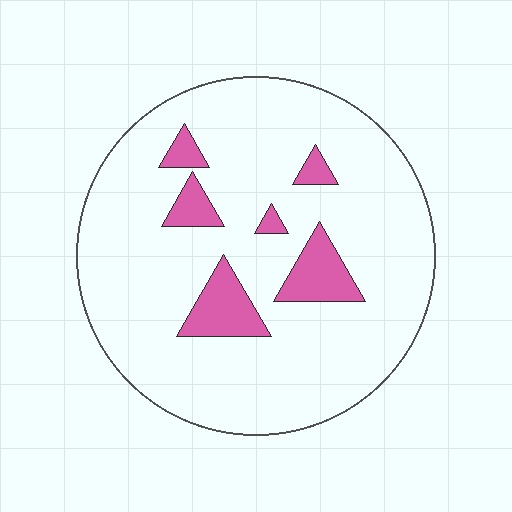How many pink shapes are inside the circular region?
6.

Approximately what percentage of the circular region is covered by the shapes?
Approximately 10%.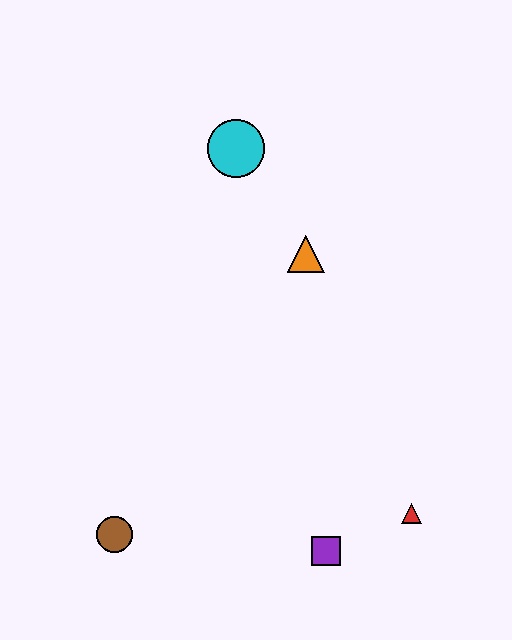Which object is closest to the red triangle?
The purple square is closest to the red triangle.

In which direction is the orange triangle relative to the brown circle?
The orange triangle is above the brown circle.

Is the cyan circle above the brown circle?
Yes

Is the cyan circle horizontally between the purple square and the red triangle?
No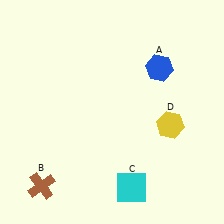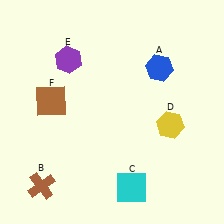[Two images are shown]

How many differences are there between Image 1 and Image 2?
There are 2 differences between the two images.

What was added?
A purple hexagon (E), a brown square (F) were added in Image 2.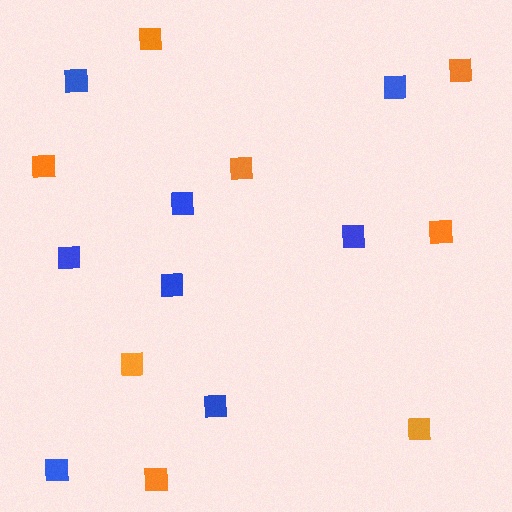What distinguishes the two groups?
There are 2 groups: one group of blue squares (8) and one group of orange squares (8).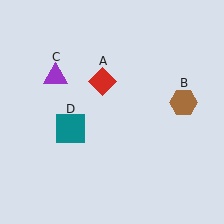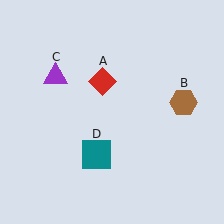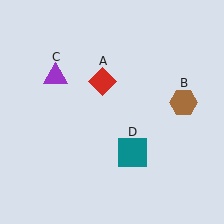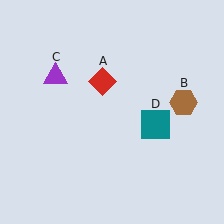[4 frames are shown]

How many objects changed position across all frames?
1 object changed position: teal square (object D).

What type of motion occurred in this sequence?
The teal square (object D) rotated counterclockwise around the center of the scene.